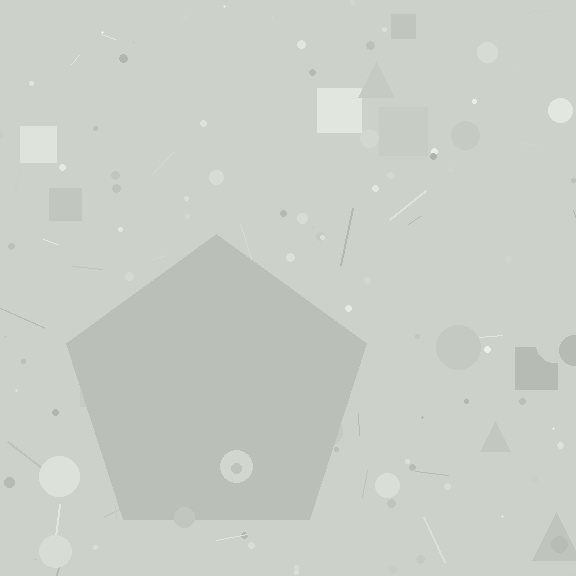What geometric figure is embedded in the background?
A pentagon is embedded in the background.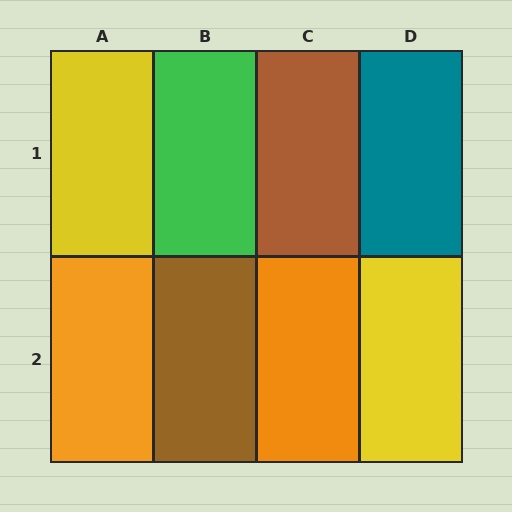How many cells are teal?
1 cell is teal.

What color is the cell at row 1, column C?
Brown.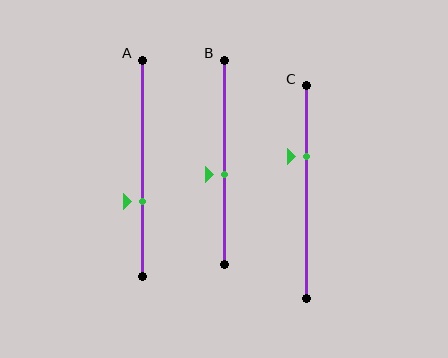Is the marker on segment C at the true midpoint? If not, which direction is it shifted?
No, the marker on segment C is shifted upward by about 17% of the segment length.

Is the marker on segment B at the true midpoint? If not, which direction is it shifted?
No, the marker on segment B is shifted downward by about 6% of the segment length.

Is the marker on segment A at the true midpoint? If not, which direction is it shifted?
No, the marker on segment A is shifted downward by about 16% of the segment length.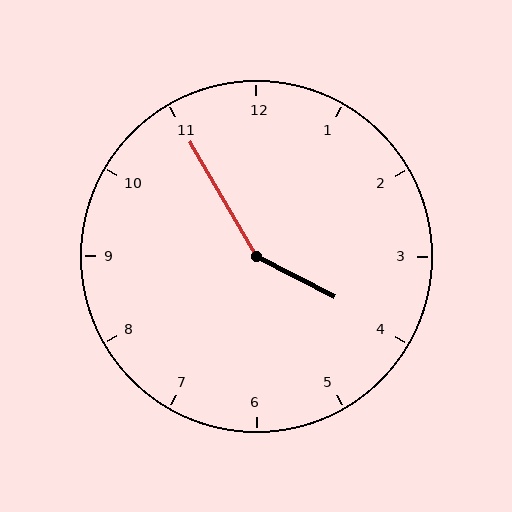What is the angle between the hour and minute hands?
Approximately 148 degrees.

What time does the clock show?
3:55.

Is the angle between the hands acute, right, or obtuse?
It is obtuse.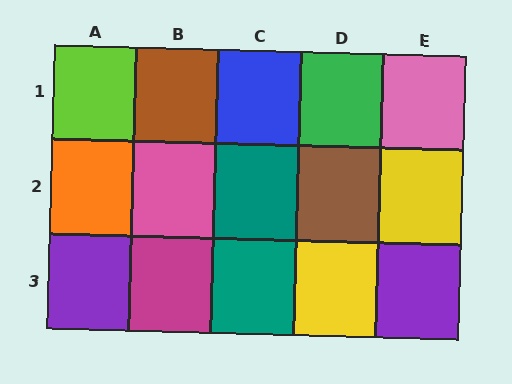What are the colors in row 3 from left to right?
Purple, magenta, teal, yellow, purple.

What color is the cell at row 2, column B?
Pink.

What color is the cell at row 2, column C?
Teal.